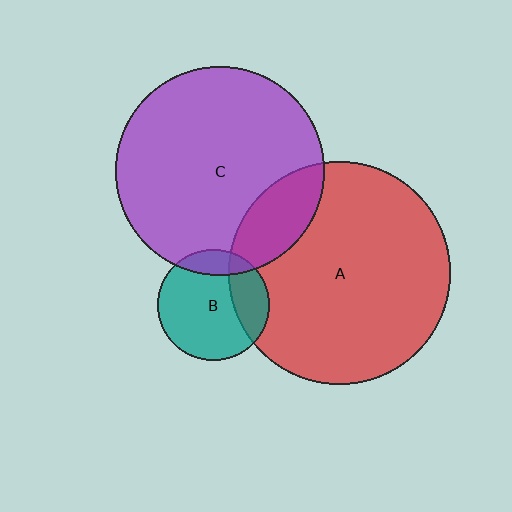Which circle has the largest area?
Circle A (red).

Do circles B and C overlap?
Yes.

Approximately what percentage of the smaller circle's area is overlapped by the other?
Approximately 15%.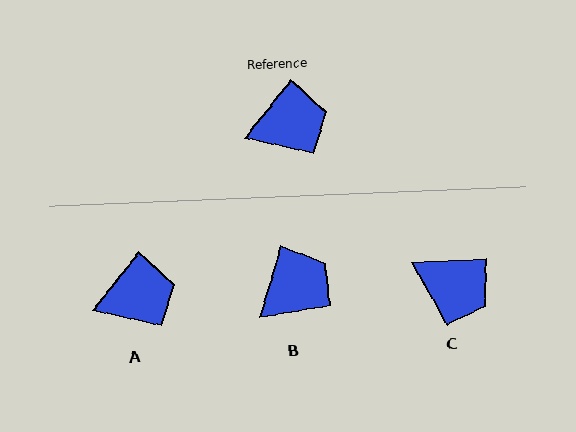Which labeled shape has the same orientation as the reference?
A.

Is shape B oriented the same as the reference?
No, it is off by about 22 degrees.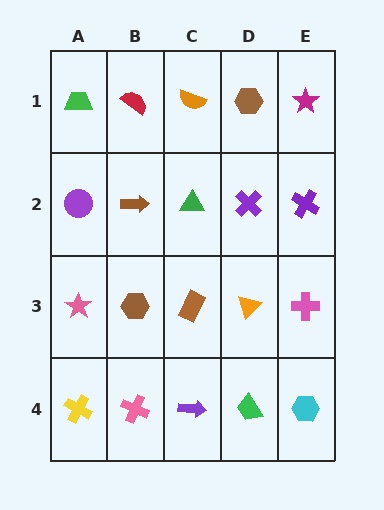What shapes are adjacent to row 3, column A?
A purple circle (row 2, column A), a yellow cross (row 4, column A), a brown hexagon (row 3, column B).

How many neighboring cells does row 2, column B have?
4.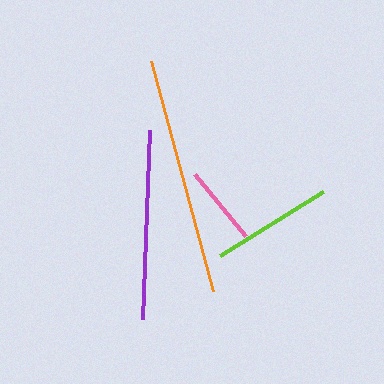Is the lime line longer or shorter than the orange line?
The orange line is longer than the lime line.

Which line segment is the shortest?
The pink line is the shortest at approximately 81 pixels.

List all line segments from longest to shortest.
From longest to shortest: orange, purple, lime, pink.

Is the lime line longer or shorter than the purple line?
The purple line is longer than the lime line.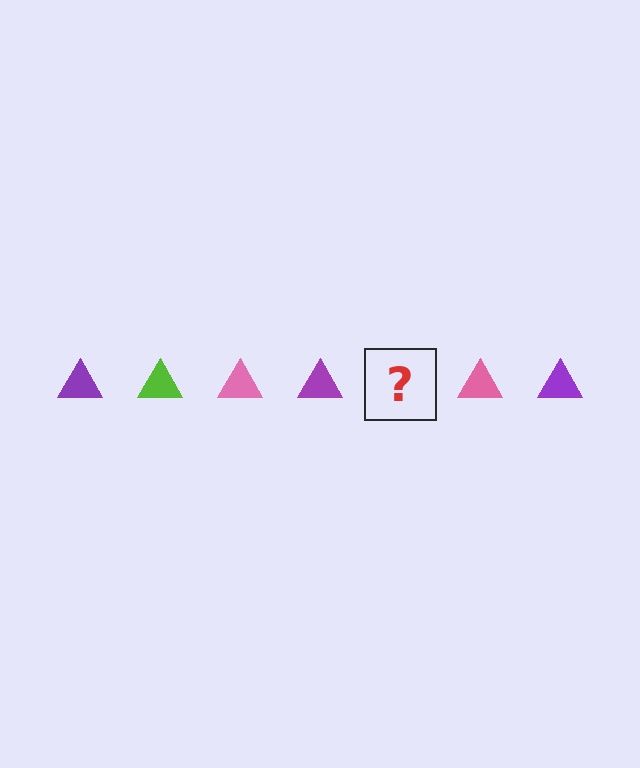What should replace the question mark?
The question mark should be replaced with a lime triangle.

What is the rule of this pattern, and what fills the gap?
The rule is that the pattern cycles through purple, lime, pink triangles. The gap should be filled with a lime triangle.